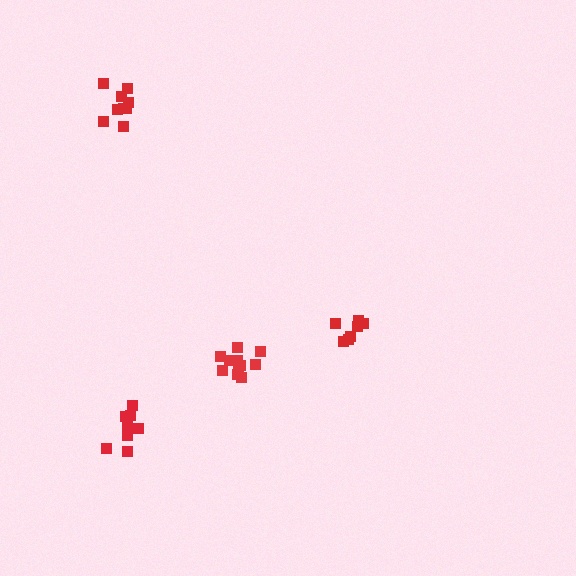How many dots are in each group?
Group 1: 8 dots, Group 2: 9 dots, Group 3: 8 dots, Group 4: 11 dots (36 total).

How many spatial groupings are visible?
There are 4 spatial groupings.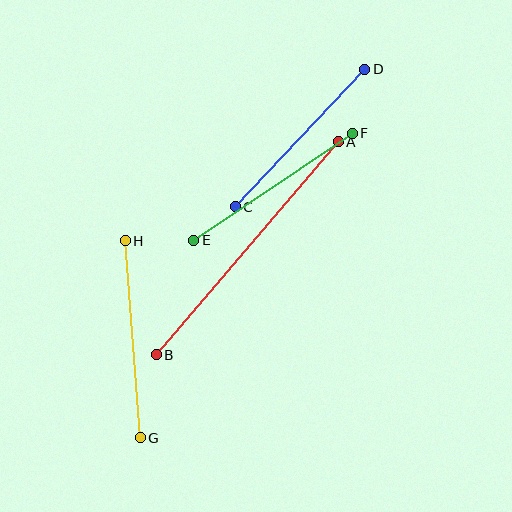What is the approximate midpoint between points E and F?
The midpoint is at approximately (273, 187) pixels.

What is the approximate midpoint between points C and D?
The midpoint is at approximately (300, 138) pixels.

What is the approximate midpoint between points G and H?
The midpoint is at approximately (133, 339) pixels.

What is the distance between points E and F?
The distance is approximately 191 pixels.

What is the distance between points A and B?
The distance is approximately 280 pixels.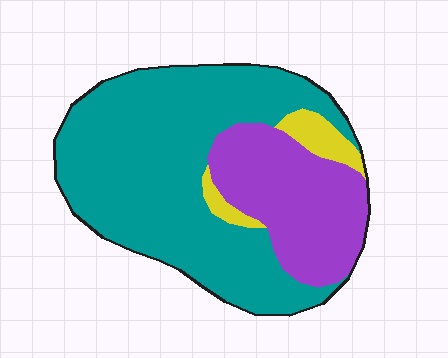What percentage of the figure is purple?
Purple takes up between a quarter and a half of the figure.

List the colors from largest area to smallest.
From largest to smallest: teal, purple, yellow.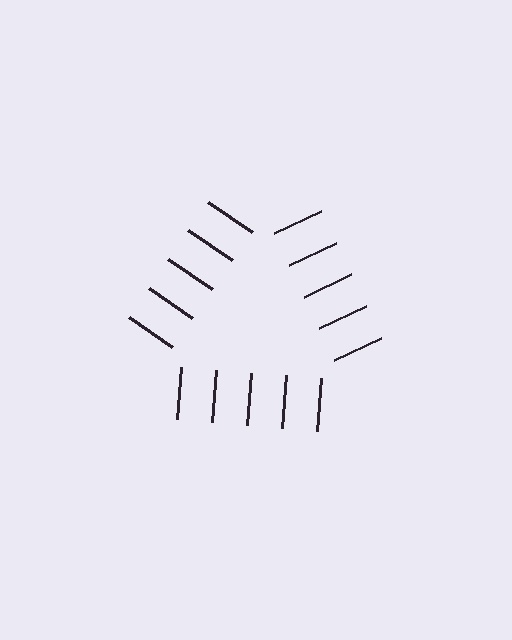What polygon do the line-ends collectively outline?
An illusory triangle — the line segments terminate on its edges but no continuous stroke is drawn.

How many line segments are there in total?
15 — 5 along each of the 3 edges.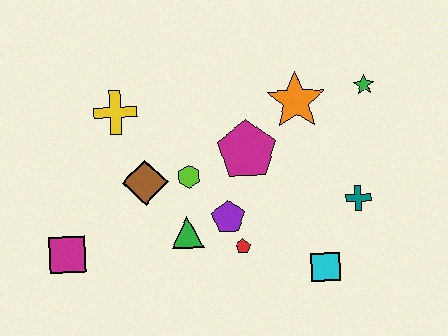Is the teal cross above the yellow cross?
No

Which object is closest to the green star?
The orange star is closest to the green star.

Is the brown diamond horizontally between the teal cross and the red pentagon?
No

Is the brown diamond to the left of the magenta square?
No